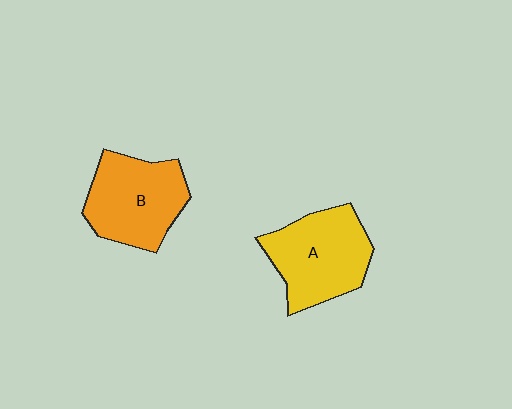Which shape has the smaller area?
Shape B (orange).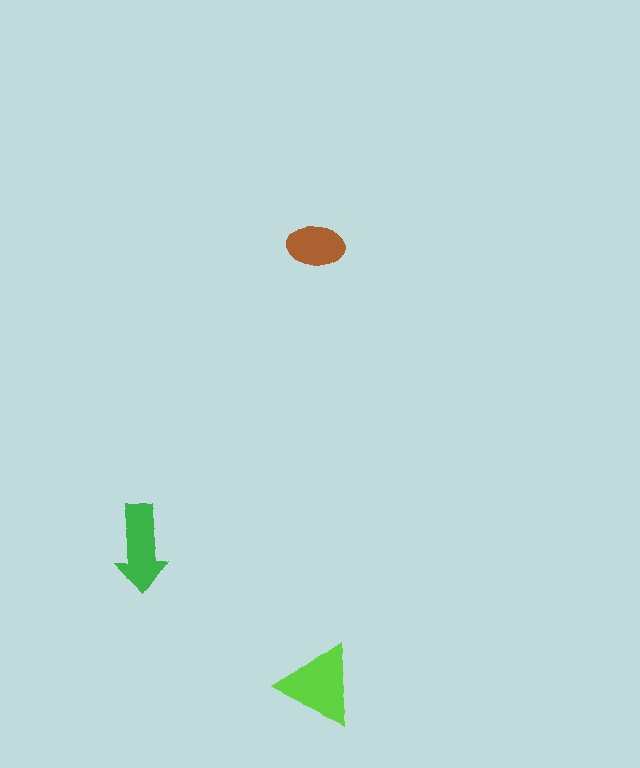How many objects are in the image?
There are 3 objects in the image.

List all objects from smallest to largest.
The brown ellipse, the green arrow, the lime triangle.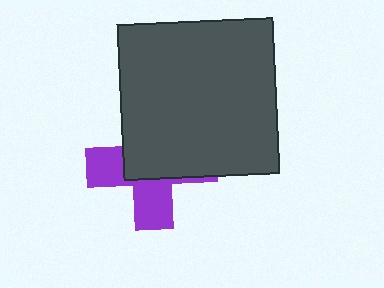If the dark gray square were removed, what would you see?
You would see the complete purple cross.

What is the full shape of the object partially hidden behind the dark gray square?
The partially hidden object is a purple cross.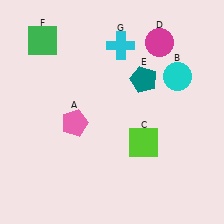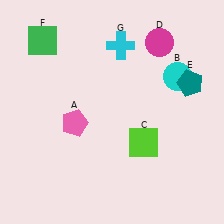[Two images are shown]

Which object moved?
The teal pentagon (E) moved right.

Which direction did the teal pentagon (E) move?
The teal pentagon (E) moved right.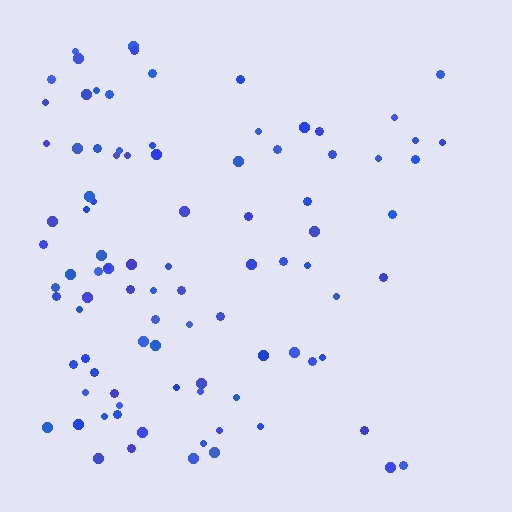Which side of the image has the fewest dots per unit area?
The right.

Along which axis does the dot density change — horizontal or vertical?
Horizontal.